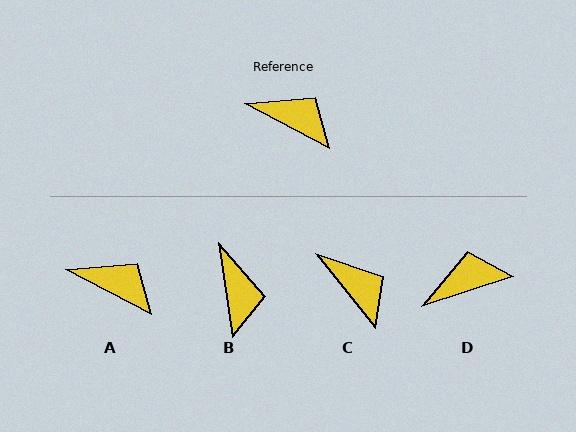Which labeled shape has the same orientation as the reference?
A.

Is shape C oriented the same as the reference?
No, it is off by about 23 degrees.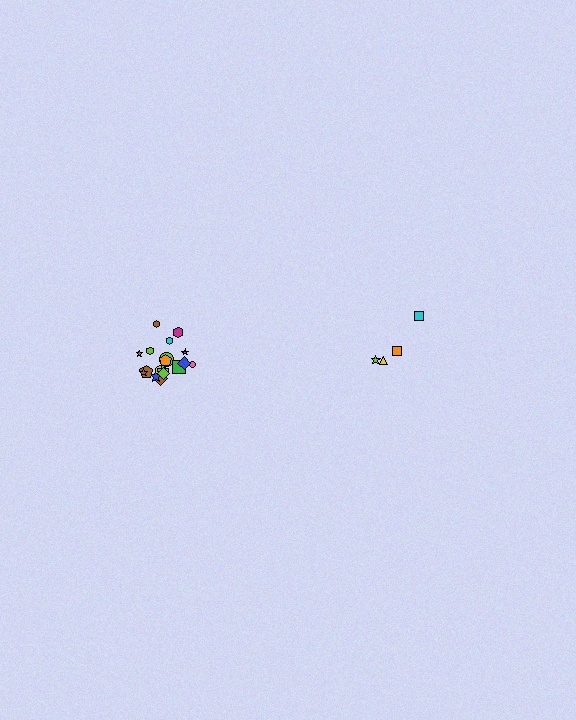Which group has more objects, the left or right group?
The left group.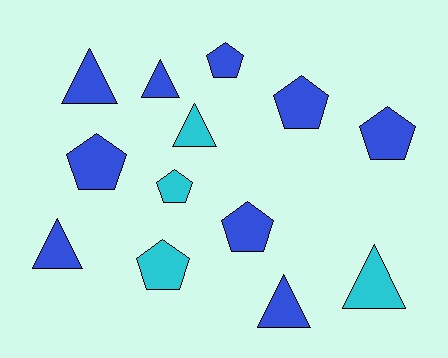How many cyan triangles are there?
There are 2 cyan triangles.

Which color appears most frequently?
Blue, with 9 objects.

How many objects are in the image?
There are 13 objects.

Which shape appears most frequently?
Pentagon, with 7 objects.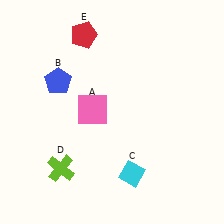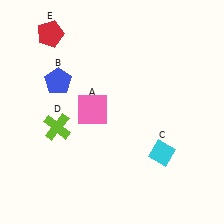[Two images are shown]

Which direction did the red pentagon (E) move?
The red pentagon (E) moved left.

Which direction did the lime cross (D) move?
The lime cross (D) moved up.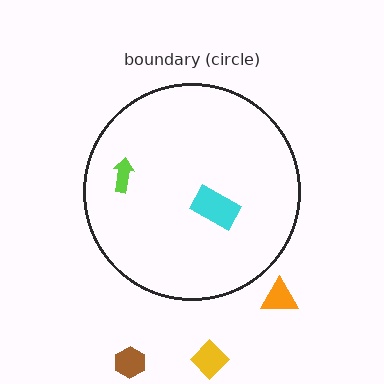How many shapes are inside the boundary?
2 inside, 3 outside.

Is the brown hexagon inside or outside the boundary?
Outside.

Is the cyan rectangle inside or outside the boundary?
Inside.